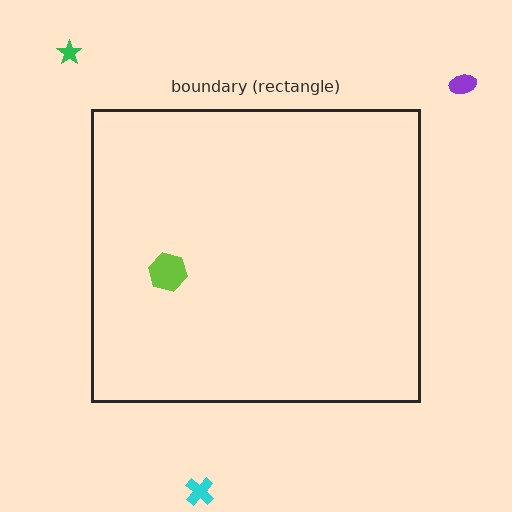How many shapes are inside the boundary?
1 inside, 3 outside.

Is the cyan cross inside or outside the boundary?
Outside.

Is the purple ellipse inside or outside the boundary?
Outside.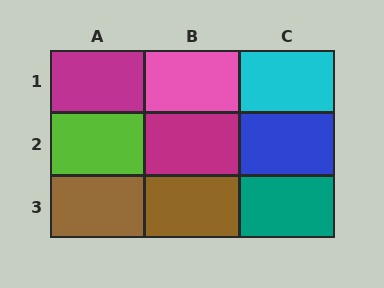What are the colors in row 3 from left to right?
Brown, brown, teal.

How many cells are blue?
1 cell is blue.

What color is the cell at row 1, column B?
Pink.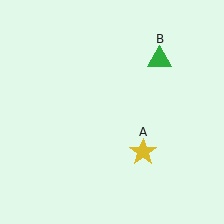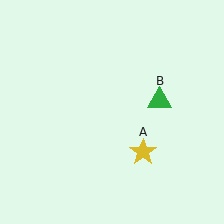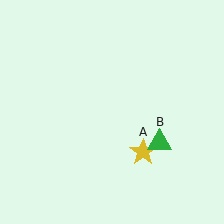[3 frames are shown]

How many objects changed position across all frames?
1 object changed position: green triangle (object B).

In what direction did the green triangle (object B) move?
The green triangle (object B) moved down.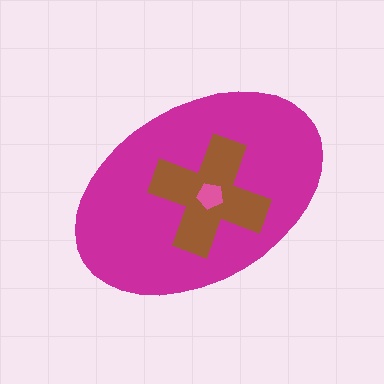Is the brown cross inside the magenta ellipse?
Yes.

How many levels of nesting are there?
3.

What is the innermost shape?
The pink pentagon.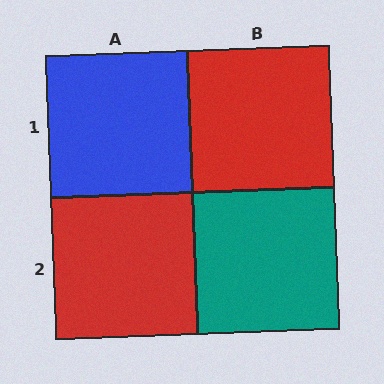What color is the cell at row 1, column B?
Red.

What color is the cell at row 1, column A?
Blue.